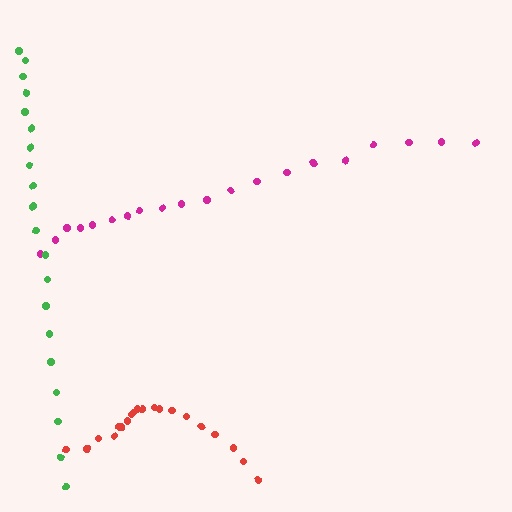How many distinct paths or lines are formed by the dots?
There are 3 distinct paths.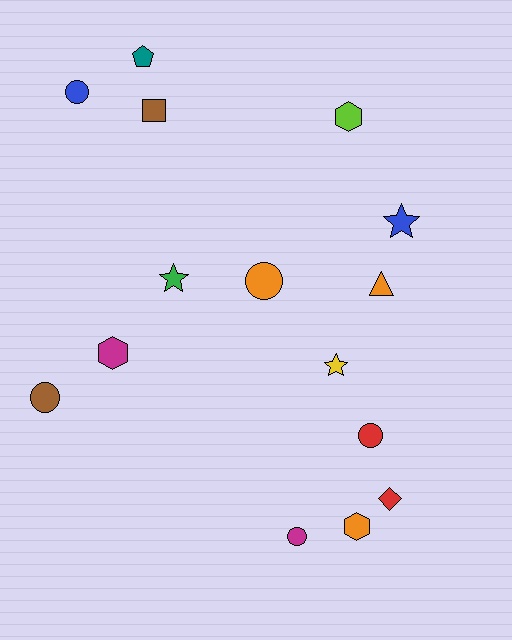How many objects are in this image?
There are 15 objects.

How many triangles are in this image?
There is 1 triangle.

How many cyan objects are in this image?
There are no cyan objects.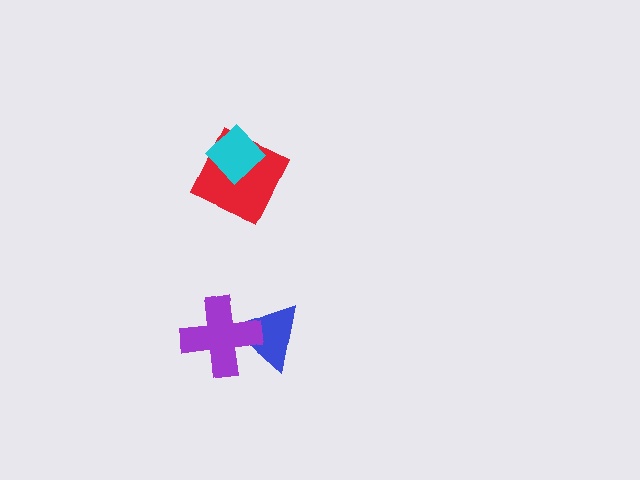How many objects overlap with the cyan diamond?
1 object overlaps with the cyan diamond.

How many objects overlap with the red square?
1 object overlaps with the red square.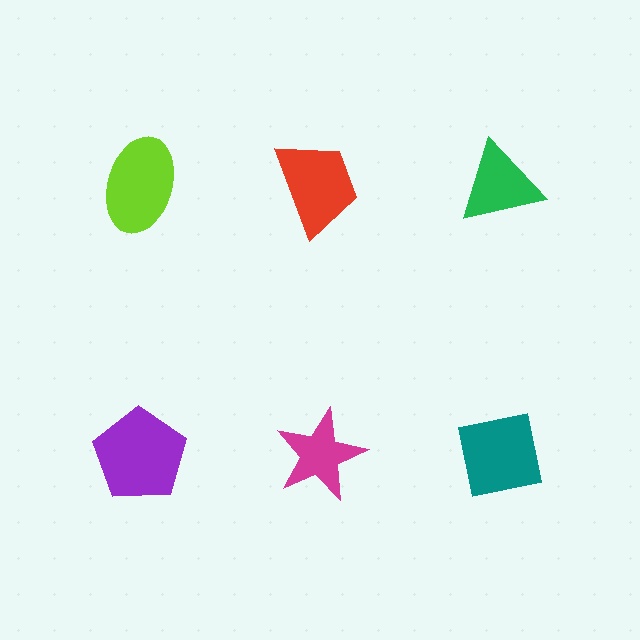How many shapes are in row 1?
3 shapes.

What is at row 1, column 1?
A lime ellipse.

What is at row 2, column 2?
A magenta star.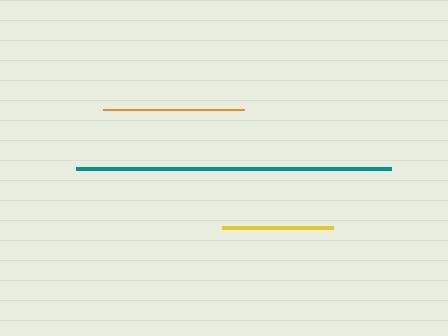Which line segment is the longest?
The teal line is the longest at approximately 315 pixels.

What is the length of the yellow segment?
The yellow segment is approximately 111 pixels long.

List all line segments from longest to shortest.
From longest to shortest: teal, orange, yellow.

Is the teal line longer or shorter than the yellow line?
The teal line is longer than the yellow line.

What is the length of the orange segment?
The orange segment is approximately 141 pixels long.